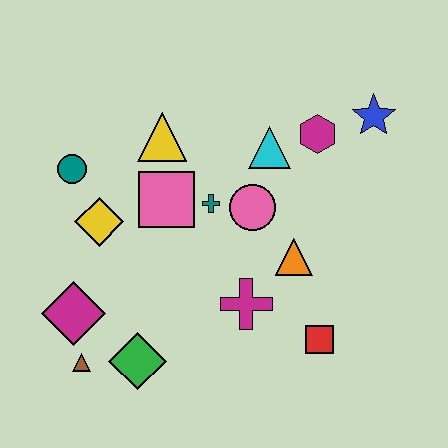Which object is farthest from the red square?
The teal circle is farthest from the red square.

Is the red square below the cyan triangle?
Yes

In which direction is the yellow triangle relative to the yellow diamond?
The yellow triangle is above the yellow diamond.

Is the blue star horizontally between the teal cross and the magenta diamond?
No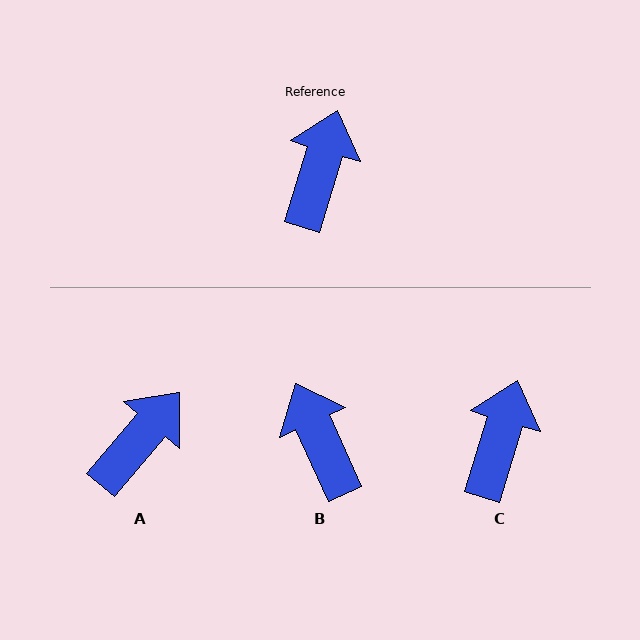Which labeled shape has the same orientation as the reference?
C.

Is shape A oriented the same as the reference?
No, it is off by about 23 degrees.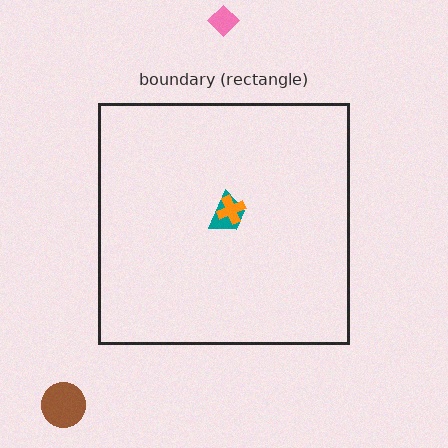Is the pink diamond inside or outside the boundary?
Outside.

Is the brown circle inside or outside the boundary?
Outside.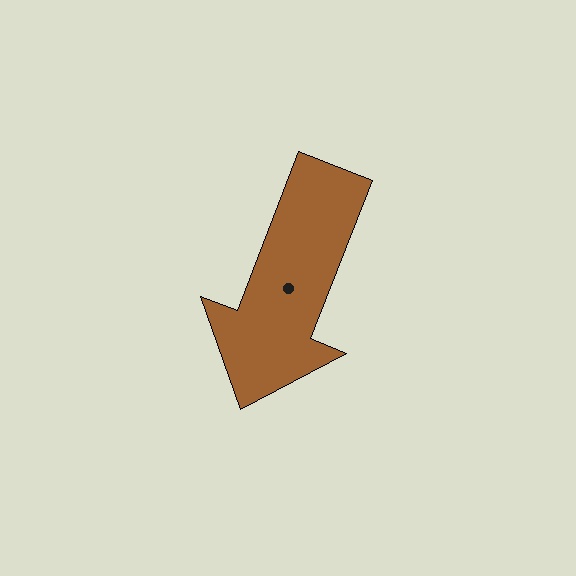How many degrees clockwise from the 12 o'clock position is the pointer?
Approximately 201 degrees.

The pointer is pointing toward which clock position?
Roughly 7 o'clock.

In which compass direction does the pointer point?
South.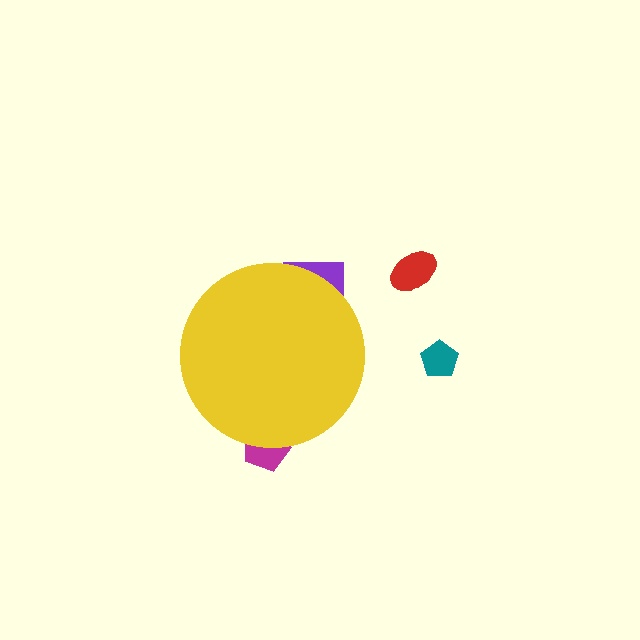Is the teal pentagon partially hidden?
No, the teal pentagon is fully visible.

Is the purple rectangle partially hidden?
Yes, the purple rectangle is partially hidden behind the yellow circle.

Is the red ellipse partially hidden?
No, the red ellipse is fully visible.